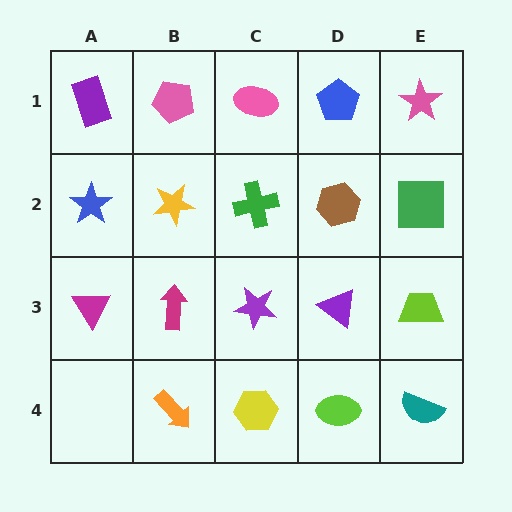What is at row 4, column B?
An orange arrow.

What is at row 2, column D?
A brown hexagon.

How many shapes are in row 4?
4 shapes.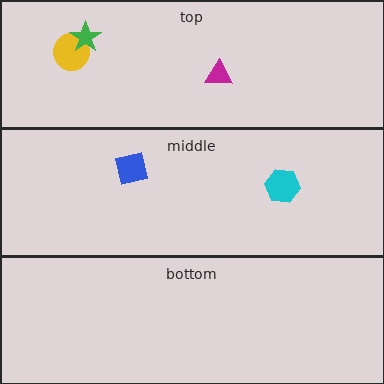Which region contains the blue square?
The middle region.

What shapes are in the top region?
The magenta triangle, the yellow circle, the green star.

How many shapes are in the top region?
3.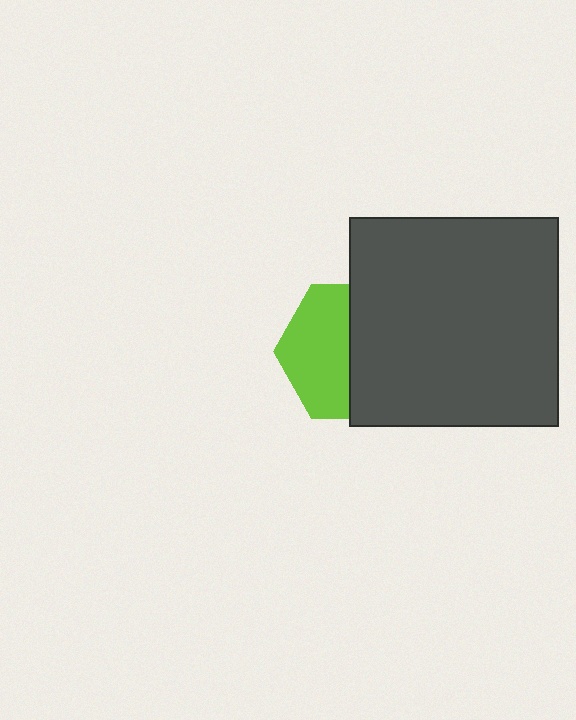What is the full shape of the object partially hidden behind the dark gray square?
The partially hidden object is a lime hexagon.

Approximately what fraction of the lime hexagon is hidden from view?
Roughly 51% of the lime hexagon is hidden behind the dark gray square.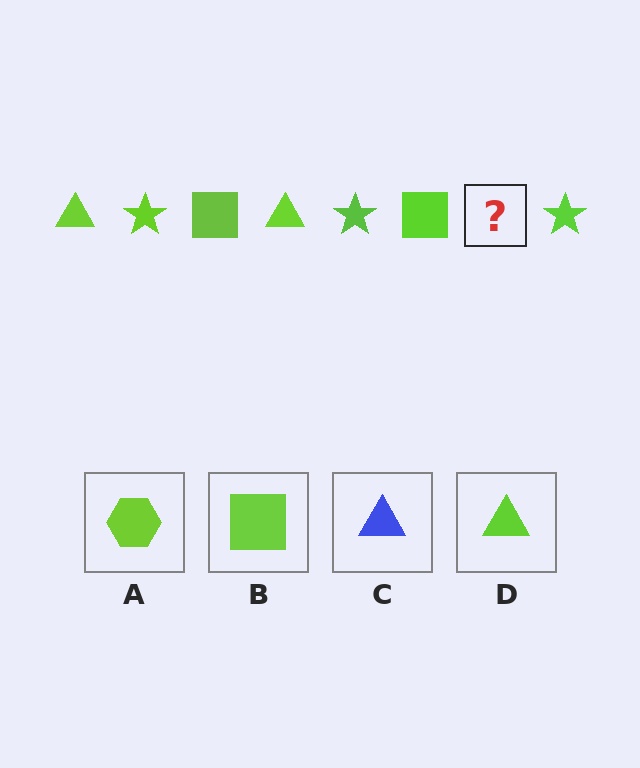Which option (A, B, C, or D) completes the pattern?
D.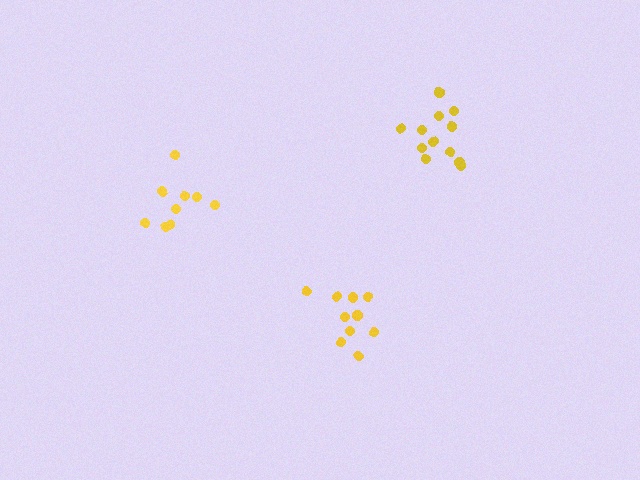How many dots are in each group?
Group 1: 9 dots, Group 2: 12 dots, Group 3: 10 dots (31 total).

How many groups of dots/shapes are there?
There are 3 groups.